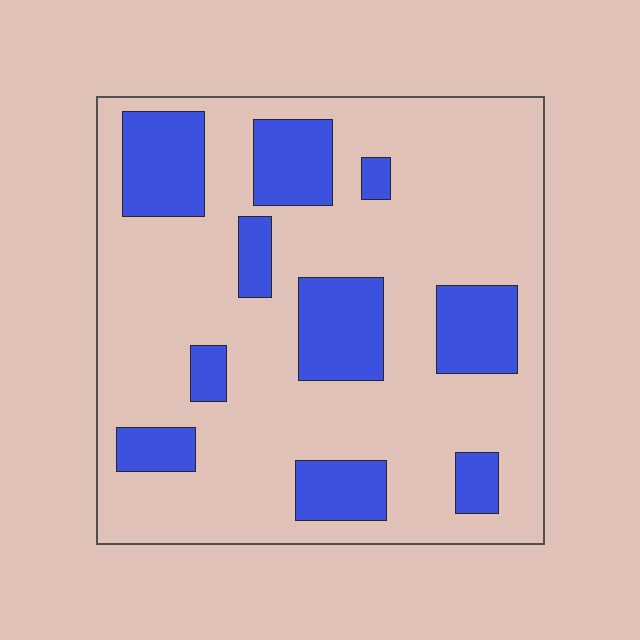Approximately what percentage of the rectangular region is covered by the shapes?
Approximately 25%.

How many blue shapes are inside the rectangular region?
10.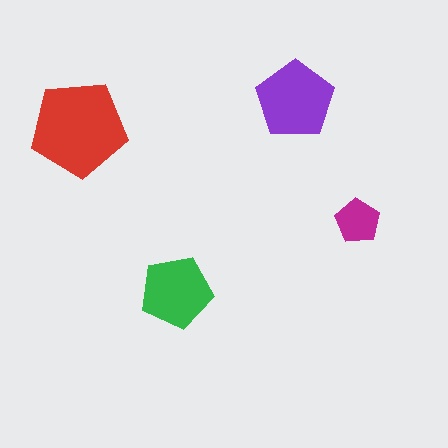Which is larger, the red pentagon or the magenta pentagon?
The red one.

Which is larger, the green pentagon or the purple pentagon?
The purple one.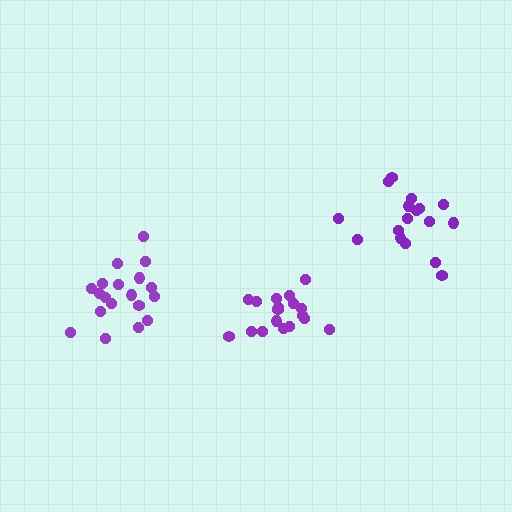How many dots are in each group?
Group 1: 18 dots, Group 2: 17 dots, Group 3: 19 dots (54 total).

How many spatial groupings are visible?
There are 3 spatial groupings.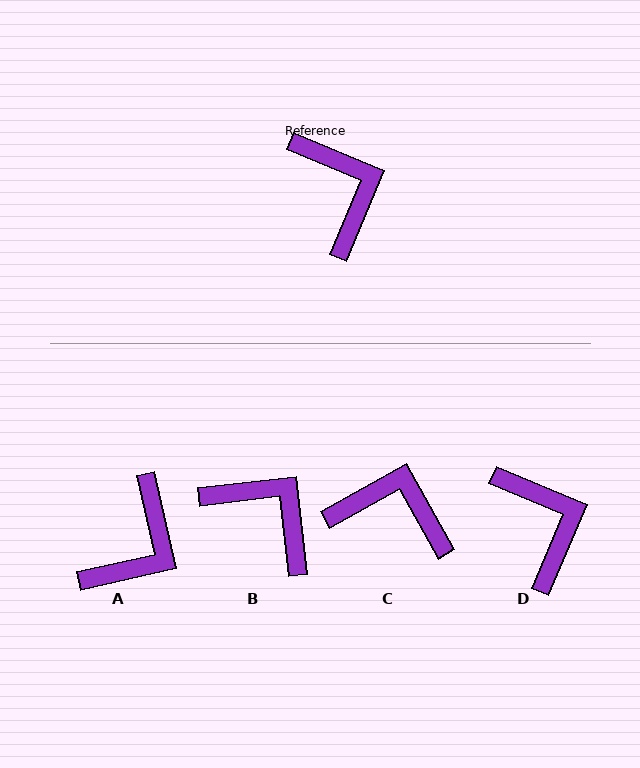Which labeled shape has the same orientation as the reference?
D.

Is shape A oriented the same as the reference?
No, it is off by about 54 degrees.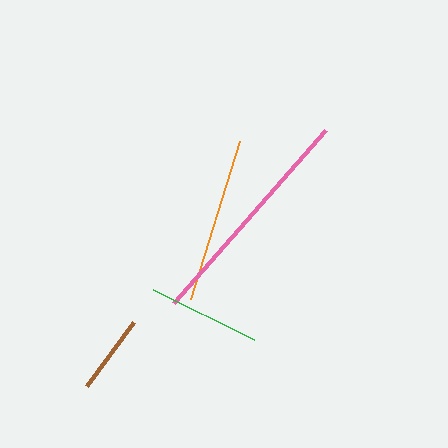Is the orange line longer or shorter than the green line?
The orange line is longer than the green line.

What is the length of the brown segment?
The brown segment is approximately 79 pixels long.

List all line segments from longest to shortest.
From longest to shortest: pink, orange, green, brown.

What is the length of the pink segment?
The pink segment is approximately 231 pixels long.